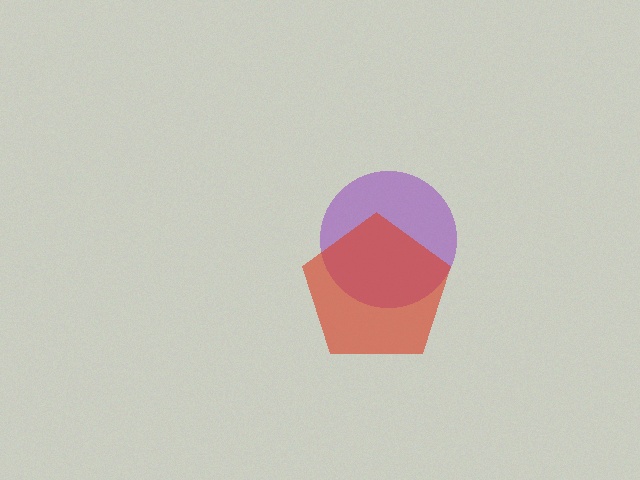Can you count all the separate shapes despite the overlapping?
Yes, there are 2 separate shapes.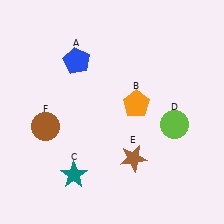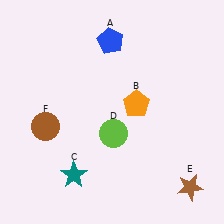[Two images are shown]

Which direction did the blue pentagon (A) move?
The blue pentagon (A) moved right.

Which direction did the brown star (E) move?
The brown star (E) moved right.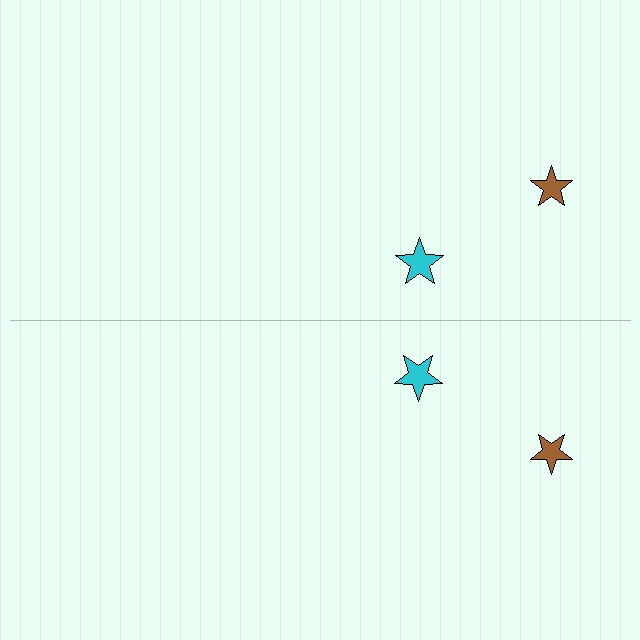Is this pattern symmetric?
Yes, this pattern has bilateral (reflection) symmetry.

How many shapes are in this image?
There are 4 shapes in this image.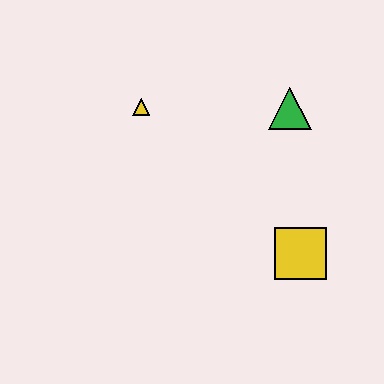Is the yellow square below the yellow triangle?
Yes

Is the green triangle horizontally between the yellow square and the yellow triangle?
Yes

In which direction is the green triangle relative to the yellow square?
The green triangle is above the yellow square.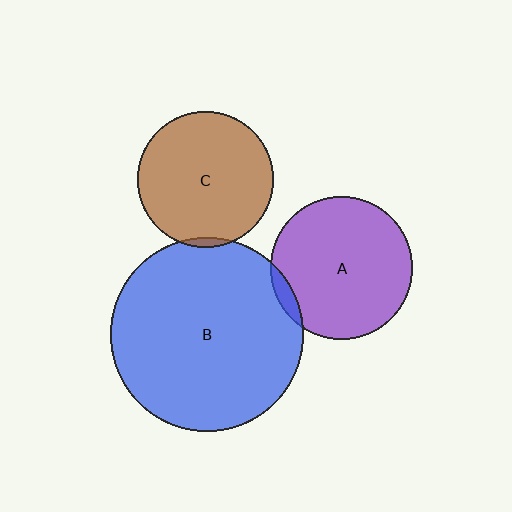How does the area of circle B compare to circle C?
Approximately 2.0 times.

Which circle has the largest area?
Circle B (blue).